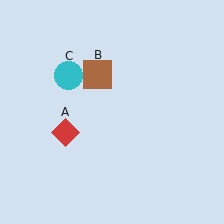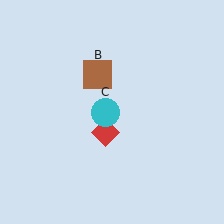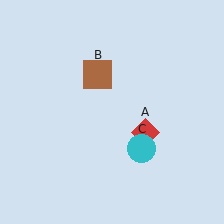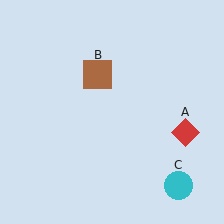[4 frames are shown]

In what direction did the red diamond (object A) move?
The red diamond (object A) moved right.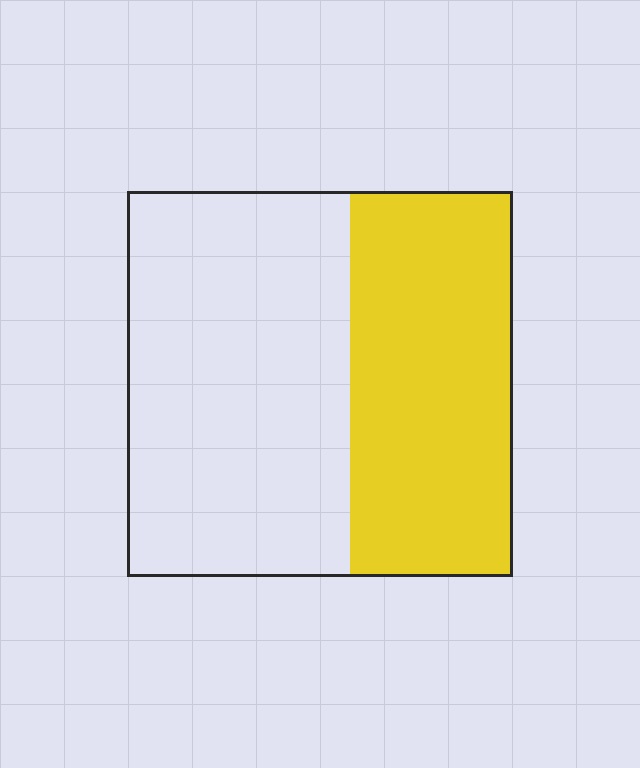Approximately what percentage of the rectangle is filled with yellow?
Approximately 40%.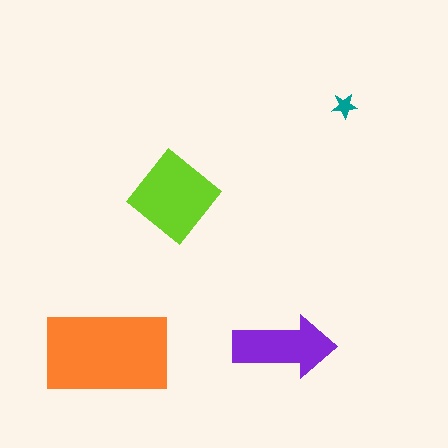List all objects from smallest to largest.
The teal star, the purple arrow, the lime diamond, the orange rectangle.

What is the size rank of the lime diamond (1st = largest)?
2nd.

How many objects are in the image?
There are 4 objects in the image.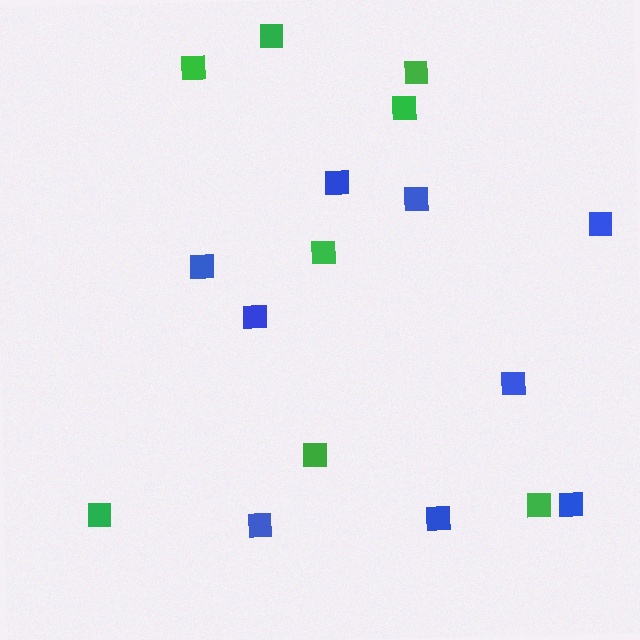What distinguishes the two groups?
There are 2 groups: one group of blue squares (9) and one group of green squares (8).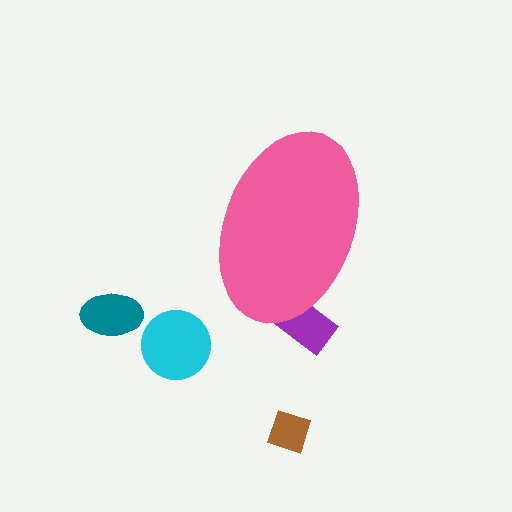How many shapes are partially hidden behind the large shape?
1 shape is partially hidden.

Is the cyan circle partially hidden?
No, the cyan circle is fully visible.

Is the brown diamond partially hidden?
No, the brown diamond is fully visible.